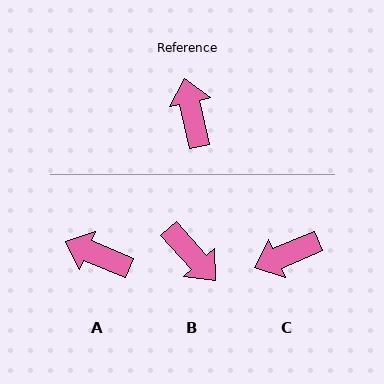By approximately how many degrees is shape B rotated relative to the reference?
Approximately 150 degrees clockwise.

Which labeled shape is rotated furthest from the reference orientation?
B, about 150 degrees away.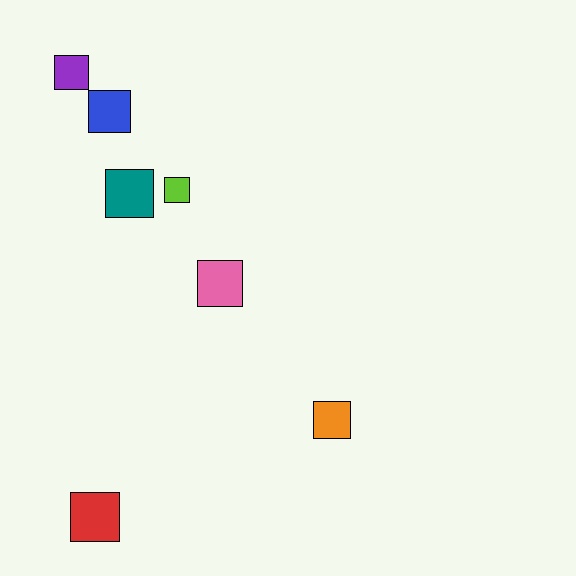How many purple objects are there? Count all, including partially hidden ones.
There is 1 purple object.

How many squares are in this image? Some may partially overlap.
There are 7 squares.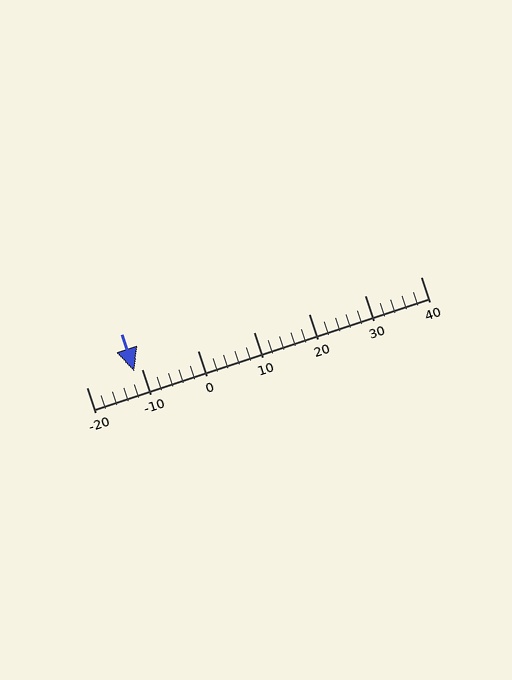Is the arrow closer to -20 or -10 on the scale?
The arrow is closer to -10.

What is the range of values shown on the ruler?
The ruler shows values from -20 to 40.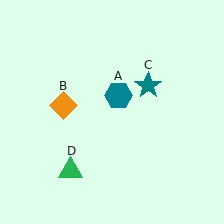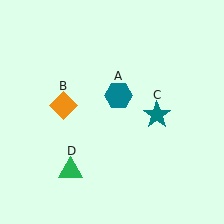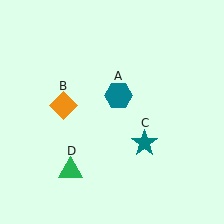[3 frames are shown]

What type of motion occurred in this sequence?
The teal star (object C) rotated clockwise around the center of the scene.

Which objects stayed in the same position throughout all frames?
Teal hexagon (object A) and orange diamond (object B) and green triangle (object D) remained stationary.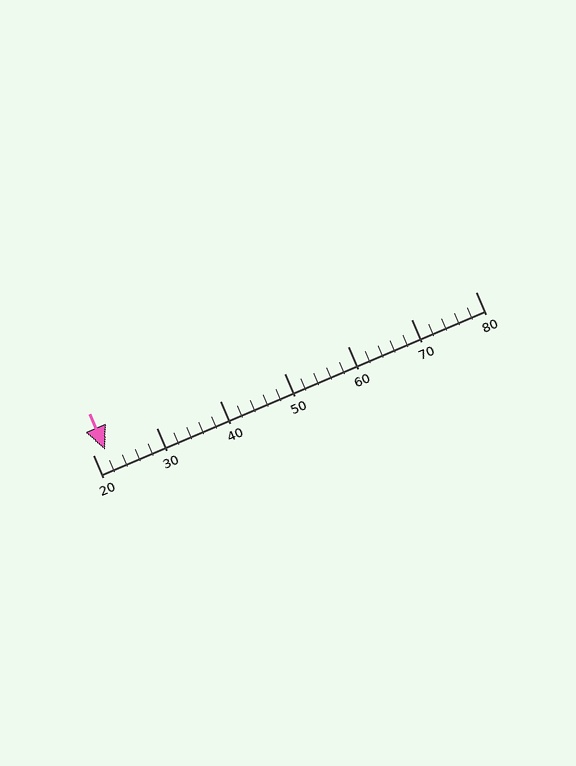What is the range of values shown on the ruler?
The ruler shows values from 20 to 80.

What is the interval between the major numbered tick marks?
The major tick marks are spaced 10 units apart.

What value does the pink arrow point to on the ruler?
The pink arrow points to approximately 22.